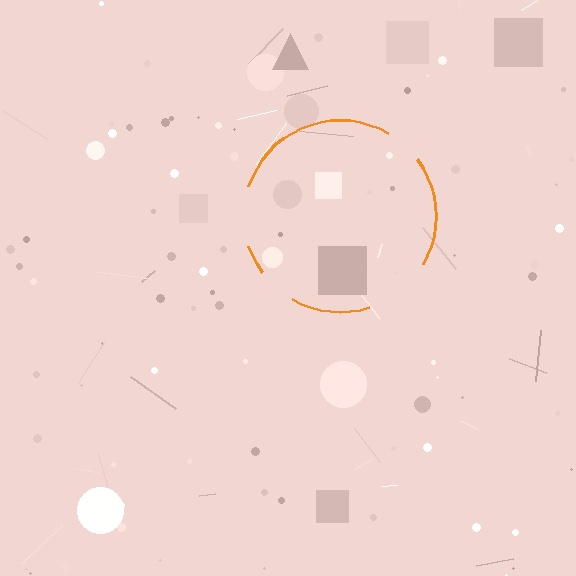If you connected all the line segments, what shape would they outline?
They would outline a circle.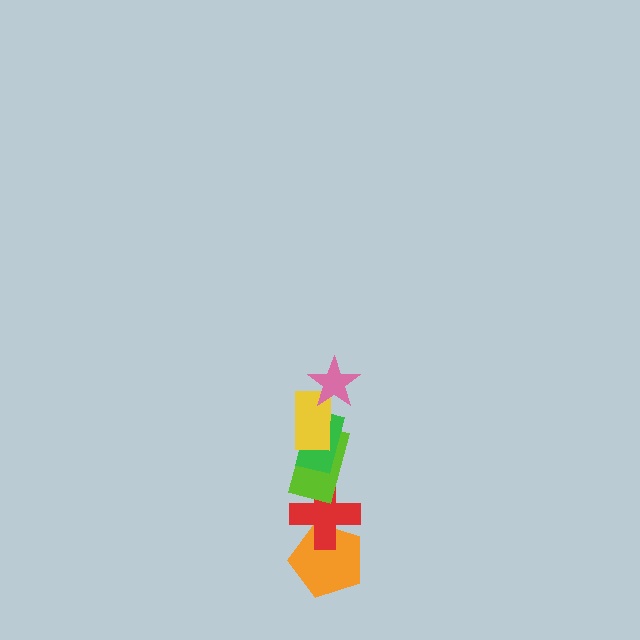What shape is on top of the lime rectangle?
The green rectangle is on top of the lime rectangle.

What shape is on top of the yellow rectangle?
The pink star is on top of the yellow rectangle.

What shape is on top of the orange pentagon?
The red cross is on top of the orange pentagon.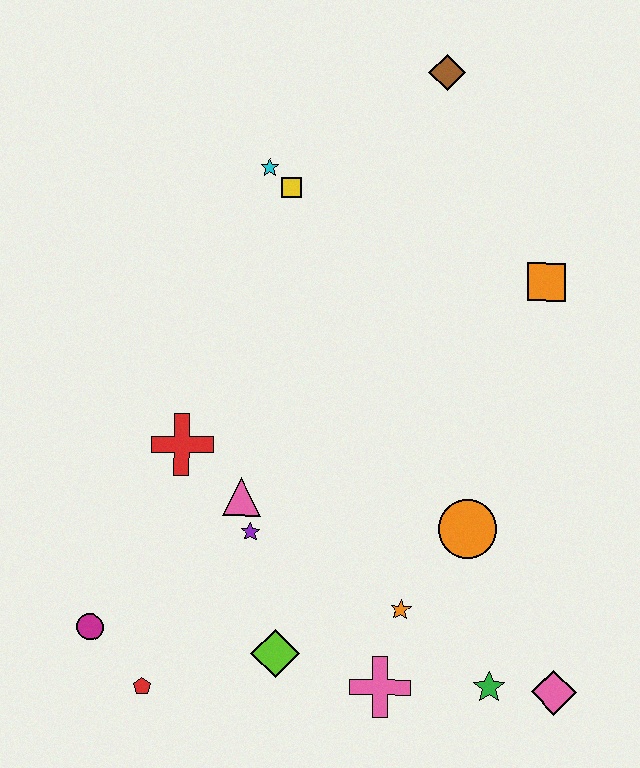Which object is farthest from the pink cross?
The brown diamond is farthest from the pink cross.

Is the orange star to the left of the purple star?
No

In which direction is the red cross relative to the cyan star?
The red cross is below the cyan star.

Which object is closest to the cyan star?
The yellow square is closest to the cyan star.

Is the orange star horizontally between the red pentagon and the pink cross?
No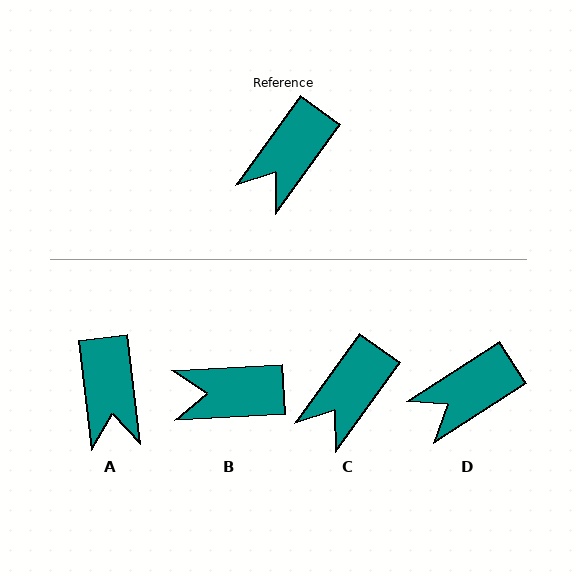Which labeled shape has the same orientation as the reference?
C.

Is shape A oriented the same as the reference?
No, it is off by about 42 degrees.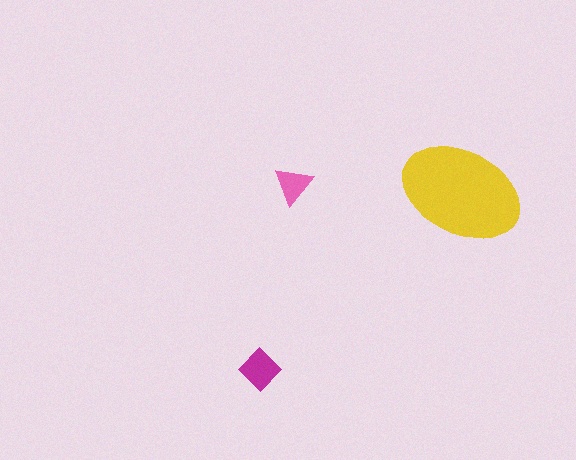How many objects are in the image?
There are 3 objects in the image.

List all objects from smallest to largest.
The pink triangle, the magenta diamond, the yellow ellipse.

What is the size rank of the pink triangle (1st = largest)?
3rd.